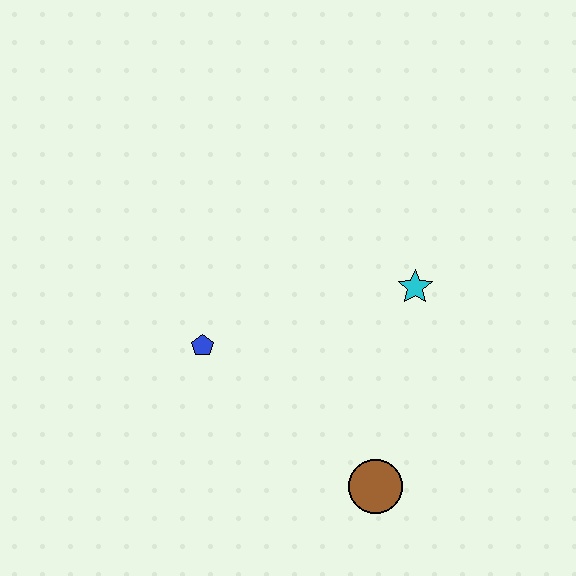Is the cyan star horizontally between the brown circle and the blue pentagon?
No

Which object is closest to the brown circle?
The cyan star is closest to the brown circle.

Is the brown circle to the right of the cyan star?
No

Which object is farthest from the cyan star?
The blue pentagon is farthest from the cyan star.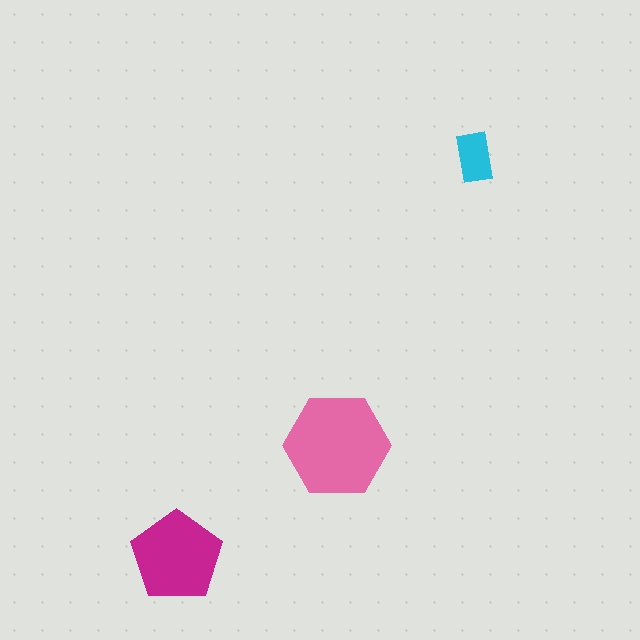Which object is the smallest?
The cyan rectangle.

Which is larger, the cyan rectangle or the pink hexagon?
The pink hexagon.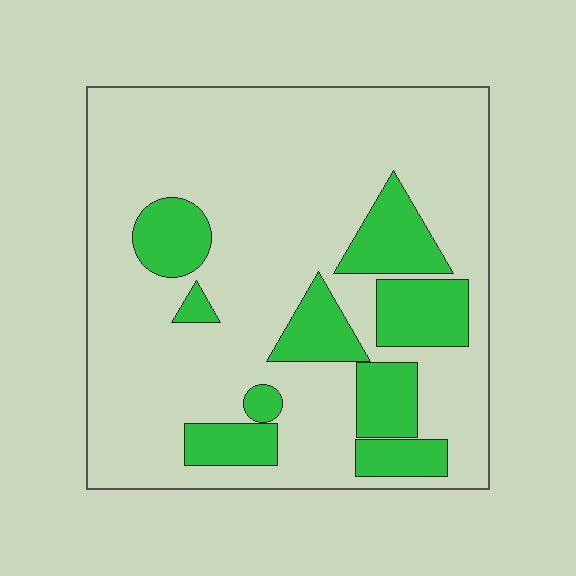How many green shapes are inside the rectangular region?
9.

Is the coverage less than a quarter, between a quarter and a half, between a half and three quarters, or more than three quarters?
Less than a quarter.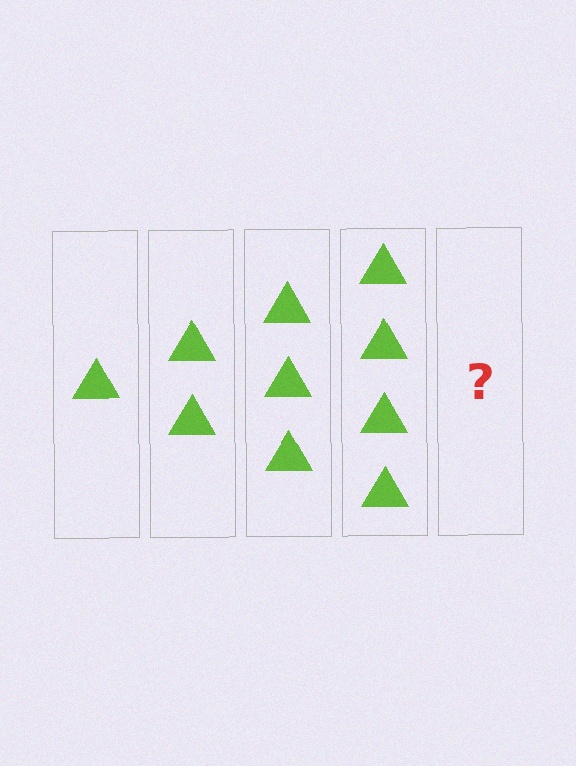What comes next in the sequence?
The next element should be 5 triangles.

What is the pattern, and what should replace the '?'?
The pattern is that each step adds one more triangle. The '?' should be 5 triangles.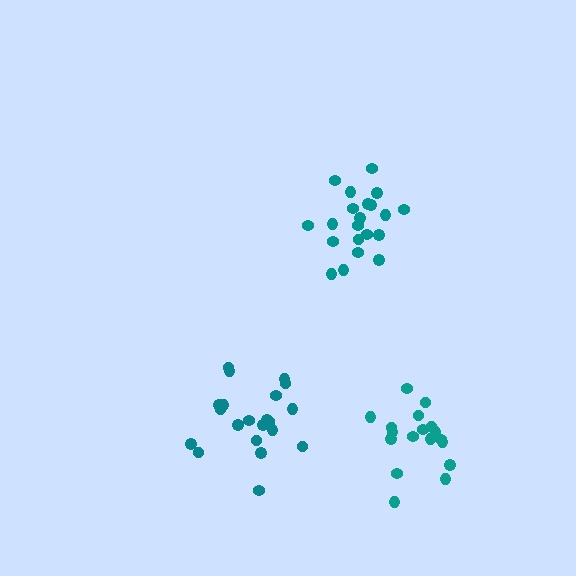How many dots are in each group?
Group 1: 21 dots, Group 2: 21 dots, Group 3: 18 dots (60 total).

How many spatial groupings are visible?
There are 3 spatial groupings.